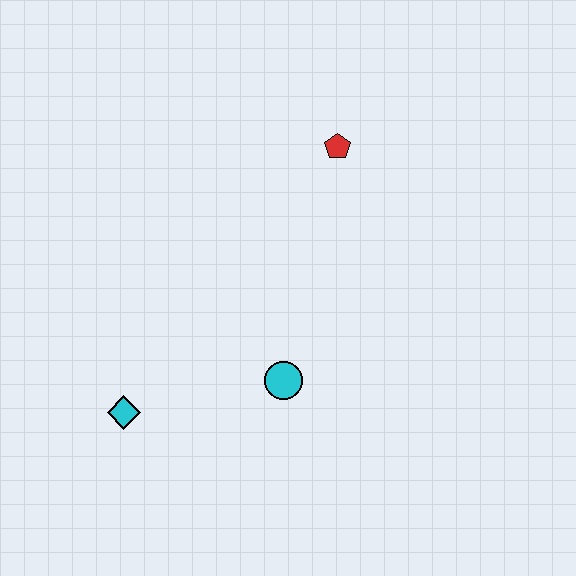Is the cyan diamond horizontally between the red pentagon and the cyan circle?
No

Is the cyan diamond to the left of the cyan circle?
Yes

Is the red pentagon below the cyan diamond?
No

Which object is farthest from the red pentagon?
The cyan diamond is farthest from the red pentagon.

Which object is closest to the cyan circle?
The cyan diamond is closest to the cyan circle.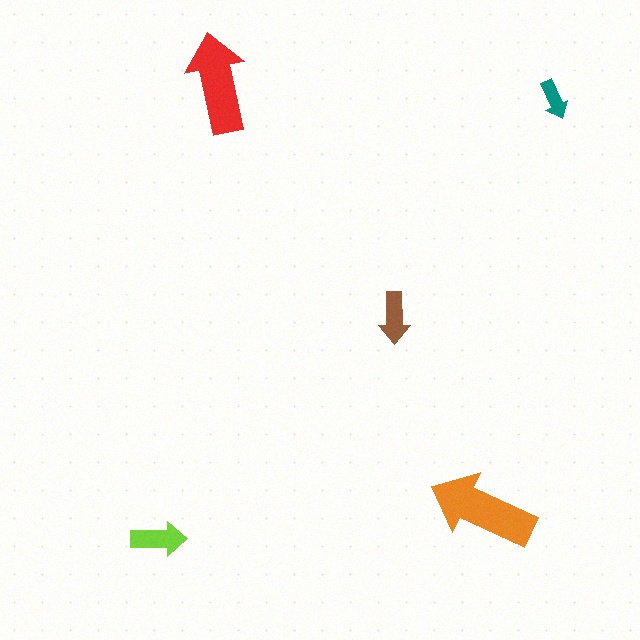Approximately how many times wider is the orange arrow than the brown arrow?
About 2 times wider.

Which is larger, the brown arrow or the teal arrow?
The brown one.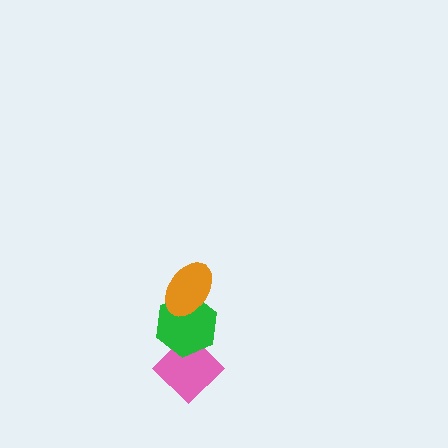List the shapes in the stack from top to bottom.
From top to bottom: the orange ellipse, the green hexagon, the pink diamond.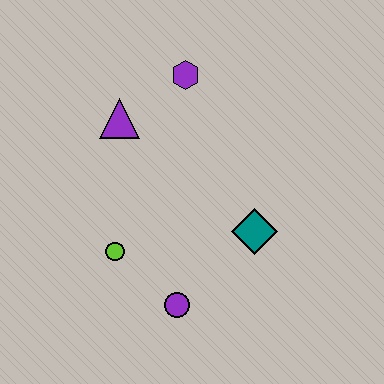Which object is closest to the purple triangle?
The purple hexagon is closest to the purple triangle.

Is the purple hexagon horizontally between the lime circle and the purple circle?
No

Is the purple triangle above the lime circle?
Yes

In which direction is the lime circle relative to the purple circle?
The lime circle is to the left of the purple circle.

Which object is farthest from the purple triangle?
The purple circle is farthest from the purple triangle.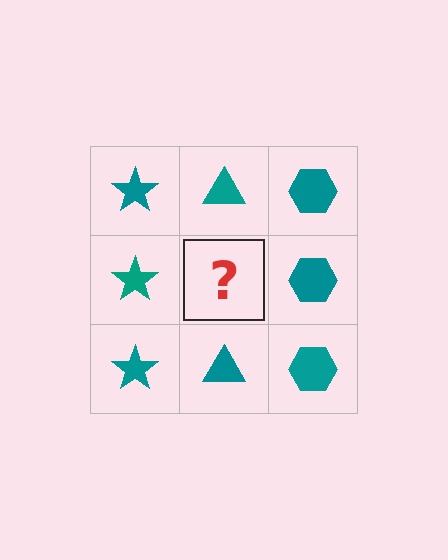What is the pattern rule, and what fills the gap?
The rule is that each column has a consistent shape. The gap should be filled with a teal triangle.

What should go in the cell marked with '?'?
The missing cell should contain a teal triangle.